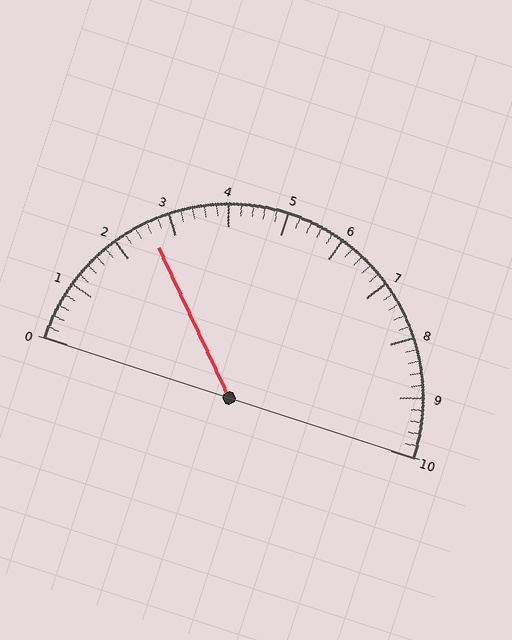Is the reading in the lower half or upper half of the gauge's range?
The reading is in the lower half of the range (0 to 10).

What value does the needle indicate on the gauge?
The needle indicates approximately 2.6.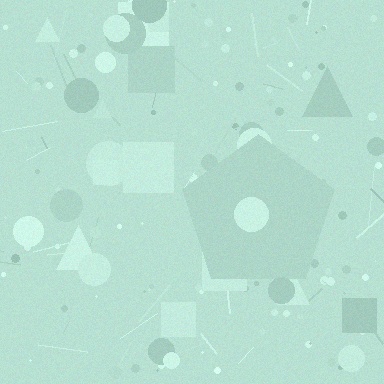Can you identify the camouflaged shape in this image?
The camouflaged shape is a pentagon.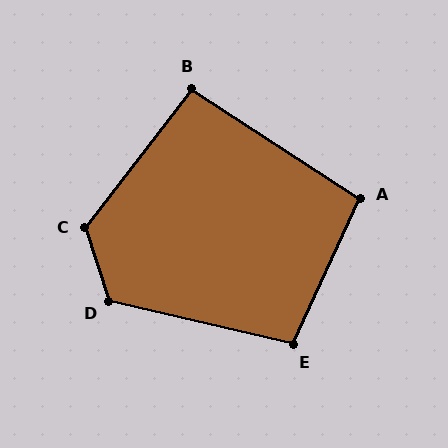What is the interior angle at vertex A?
Approximately 98 degrees (obtuse).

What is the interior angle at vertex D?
Approximately 121 degrees (obtuse).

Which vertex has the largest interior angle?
C, at approximately 125 degrees.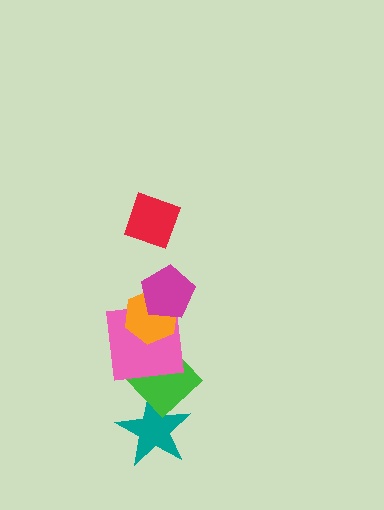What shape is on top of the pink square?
The orange hexagon is on top of the pink square.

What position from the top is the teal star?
The teal star is 6th from the top.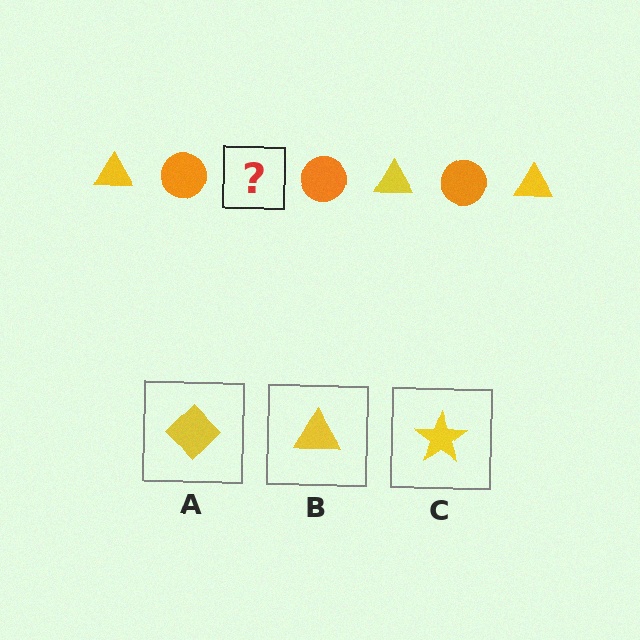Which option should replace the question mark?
Option B.